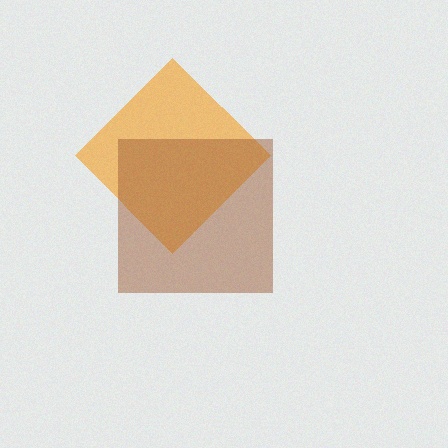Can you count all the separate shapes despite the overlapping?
Yes, there are 2 separate shapes.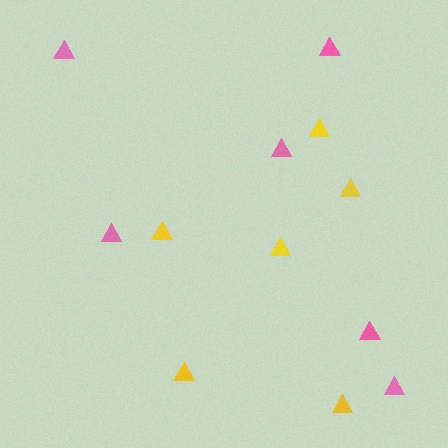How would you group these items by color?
There are 2 groups: one group of pink triangles (6) and one group of yellow triangles (6).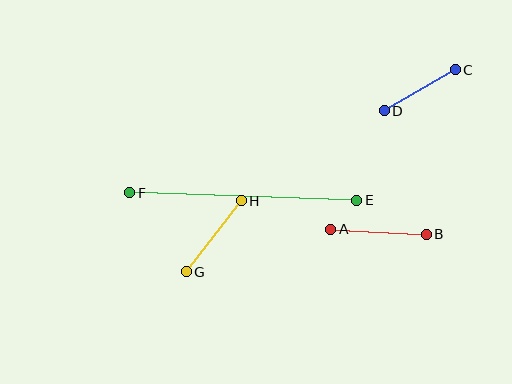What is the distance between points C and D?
The distance is approximately 82 pixels.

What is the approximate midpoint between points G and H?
The midpoint is at approximately (214, 236) pixels.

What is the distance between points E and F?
The distance is approximately 227 pixels.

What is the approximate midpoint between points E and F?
The midpoint is at approximately (243, 196) pixels.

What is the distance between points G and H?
The distance is approximately 90 pixels.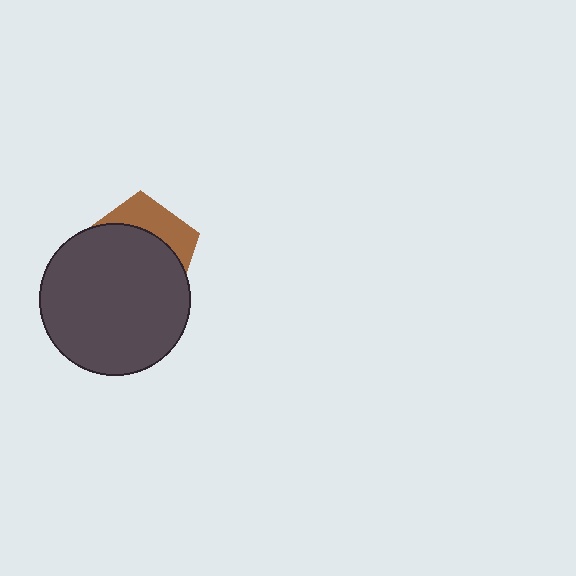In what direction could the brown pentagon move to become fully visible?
The brown pentagon could move up. That would shift it out from behind the dark gray circle entirely.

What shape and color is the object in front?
The object in front is a dark gray circle.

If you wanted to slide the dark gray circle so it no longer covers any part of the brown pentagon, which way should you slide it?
Slide it down — that is the most direct way to separate the two shapes.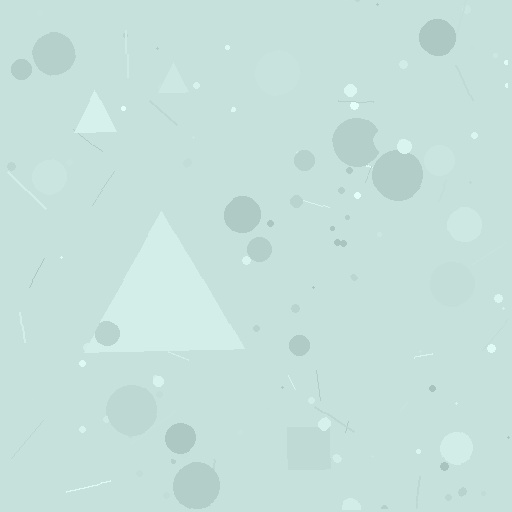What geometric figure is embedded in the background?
A triangle is embedded in the background.